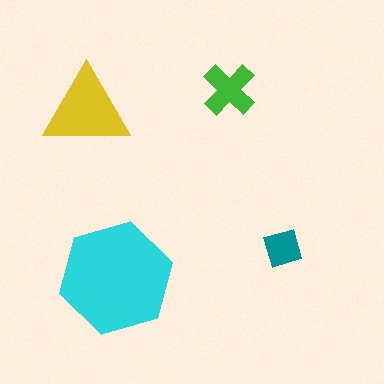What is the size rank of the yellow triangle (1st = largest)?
2nd.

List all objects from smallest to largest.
The teal square, the green cross, the yellow triangle, the cyan hexagon.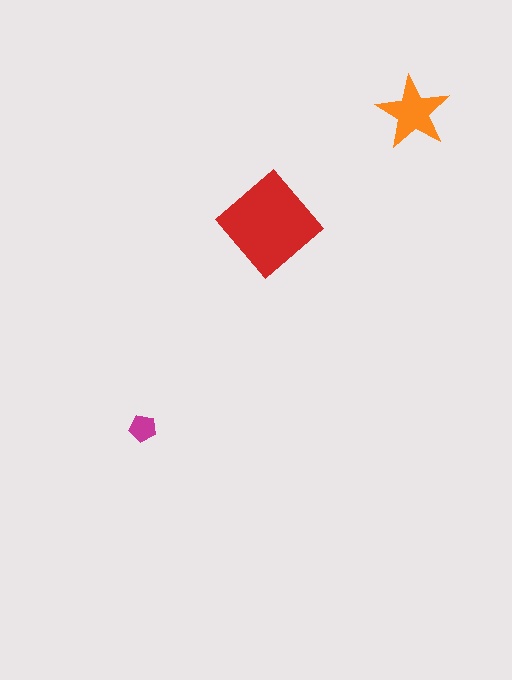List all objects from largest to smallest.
The red diamond, the orange star, the magenta pentagon.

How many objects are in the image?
There are 3 objects in the image.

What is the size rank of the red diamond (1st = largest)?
1st.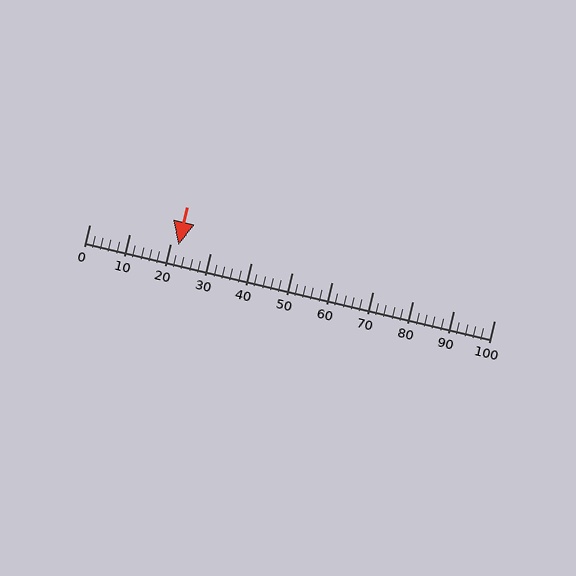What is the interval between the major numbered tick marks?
The major tick marks are spaced 10 units apart.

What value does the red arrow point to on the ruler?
The red arrow points to approximately 22.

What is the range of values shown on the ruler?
The ruler shows values from 0 to 100.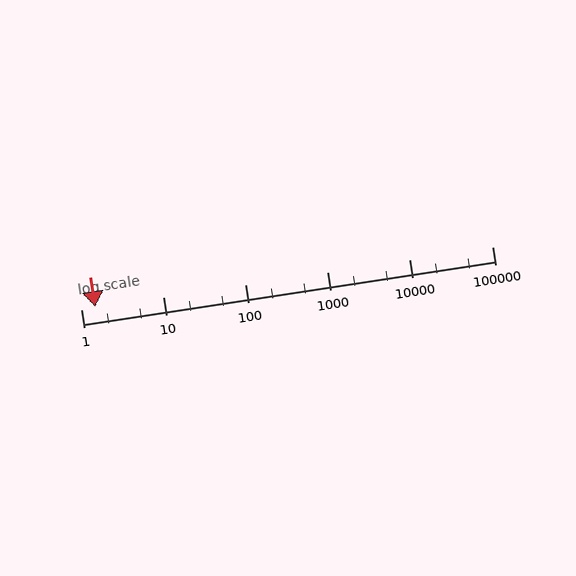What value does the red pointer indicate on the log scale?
The pointer indicates approximately 1.5.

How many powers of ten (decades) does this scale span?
The scale spans 5 decades, from 1 to 100000.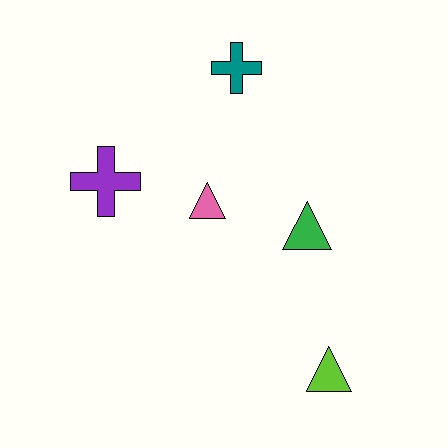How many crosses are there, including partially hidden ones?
There are 2 crosses.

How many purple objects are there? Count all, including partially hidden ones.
There is 1 purple object.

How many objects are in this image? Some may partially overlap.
There are 5 objects.